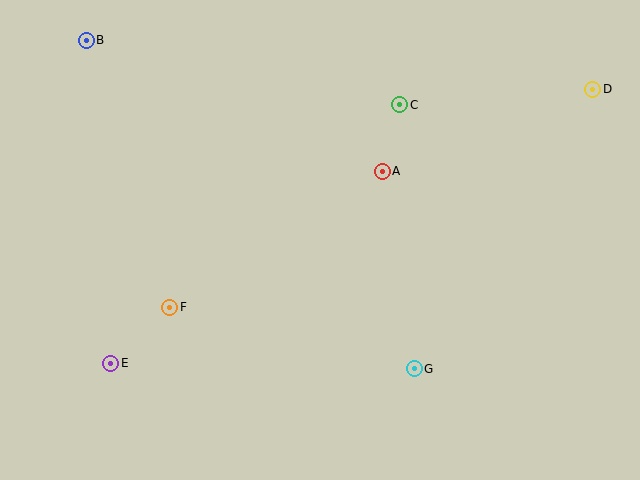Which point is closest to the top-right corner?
Point D is closest to the top-right corner.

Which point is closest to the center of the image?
Point A at (382, 171) is closest to the center.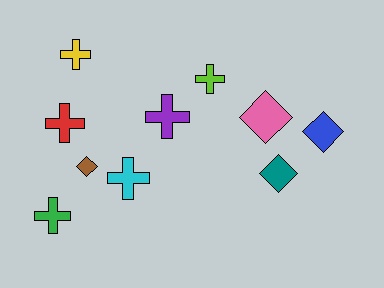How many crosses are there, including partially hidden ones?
There are 6 crosses.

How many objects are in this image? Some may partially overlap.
There are 10 objects.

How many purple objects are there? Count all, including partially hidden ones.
There is 1 purple object.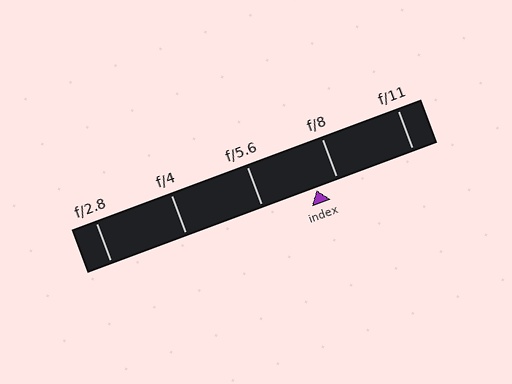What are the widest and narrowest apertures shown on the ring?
The widest aperture shown is f/2.8 and the narrowest is f/11.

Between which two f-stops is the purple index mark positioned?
The index mark is between f/5.6 and f/8.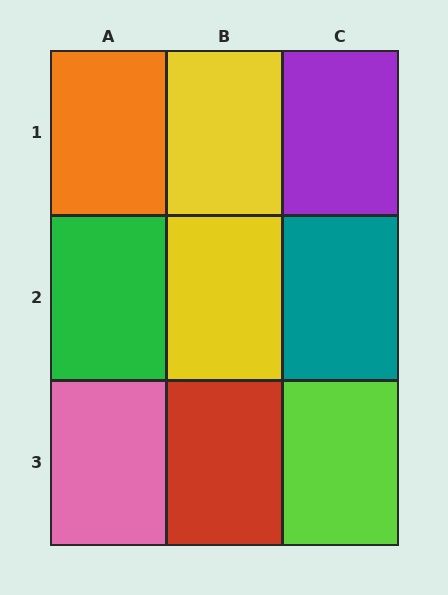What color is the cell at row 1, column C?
Purple.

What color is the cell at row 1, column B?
Yellow.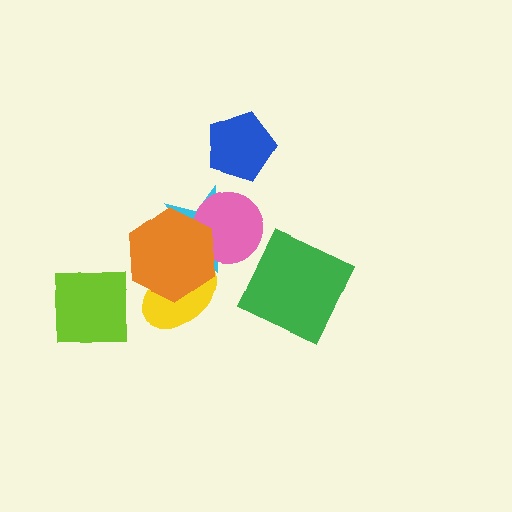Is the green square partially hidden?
No, no other shape covers it.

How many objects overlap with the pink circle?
2 objects overlap with the pink circle.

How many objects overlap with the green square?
0 objects overlap with the green square.